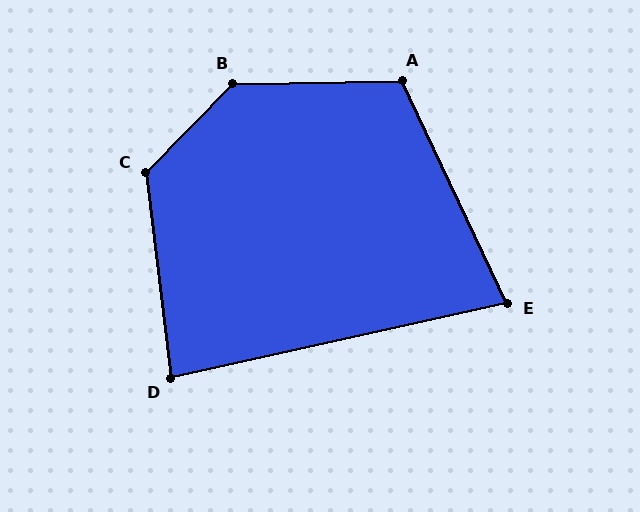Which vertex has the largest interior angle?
B, at approximately 135 degrees.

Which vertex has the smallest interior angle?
E, at approximately 77 degrees.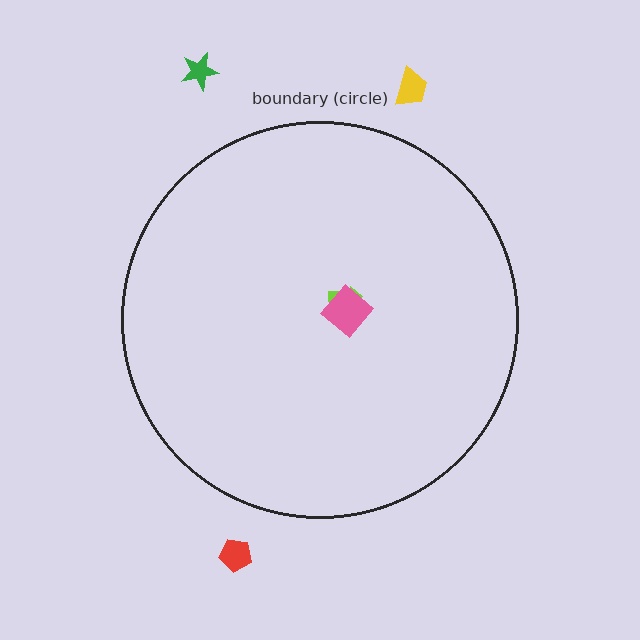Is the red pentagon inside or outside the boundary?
Outside.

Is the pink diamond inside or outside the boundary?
Inside.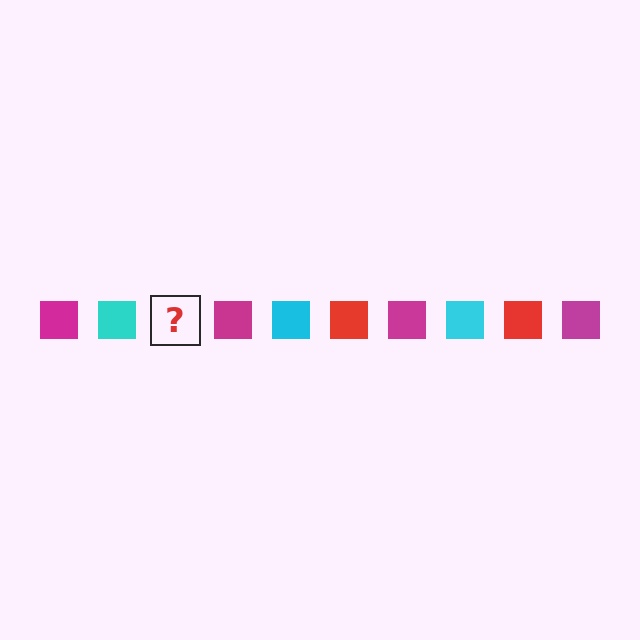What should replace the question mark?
The question mark should be replaced with a red square.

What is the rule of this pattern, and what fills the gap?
The rule is that the pattern cycles through magenta, cyan, red squares. The gap should be filled with a red square.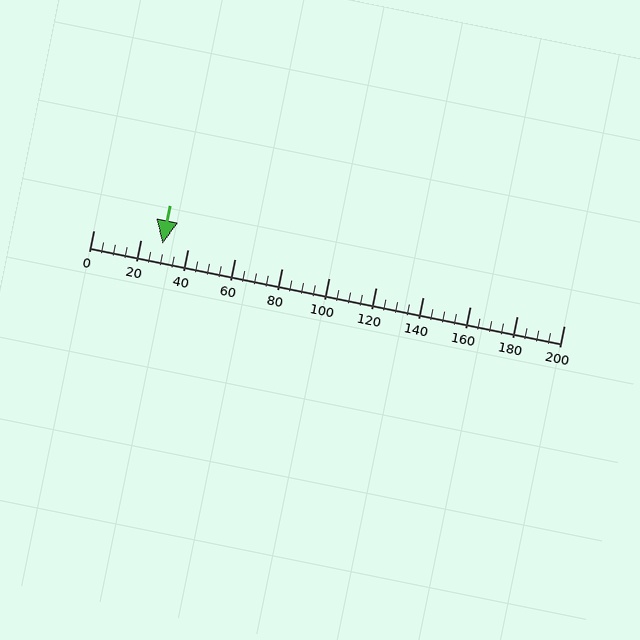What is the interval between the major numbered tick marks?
The major tick marks are spaced 20 units apart.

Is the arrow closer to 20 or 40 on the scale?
The arrow is closer to 20.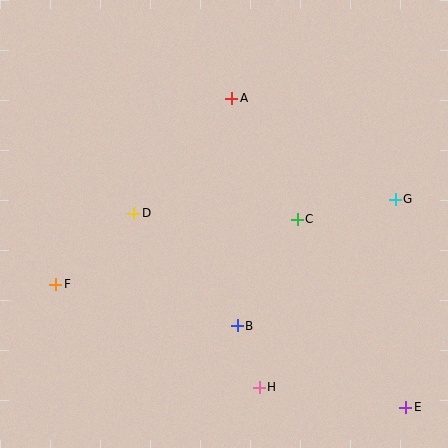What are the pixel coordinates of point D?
Point D is at (134, 213).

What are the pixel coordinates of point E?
Point E is at (406, 407).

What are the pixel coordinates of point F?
Point F is at (56, 284).